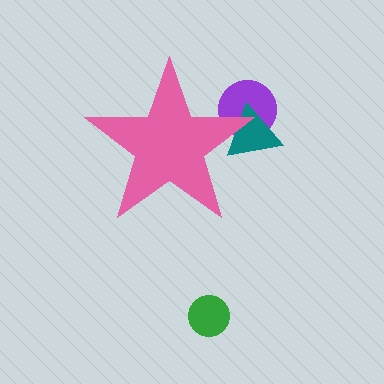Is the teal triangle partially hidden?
Yes, the teal triangle is partially hidden behind the pink star.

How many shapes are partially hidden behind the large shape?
2 shapes are partially hidden.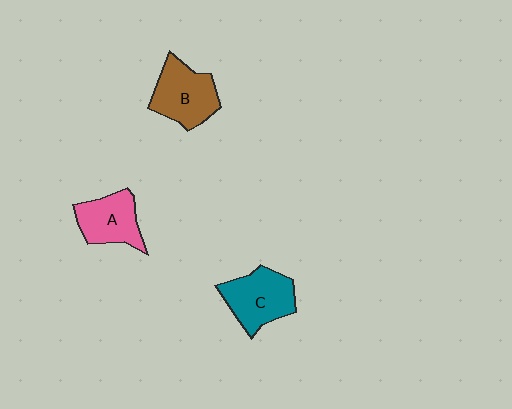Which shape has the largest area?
Shape C (teal).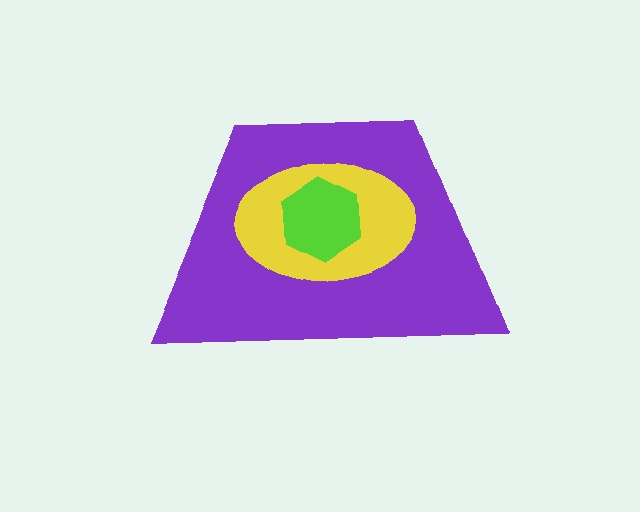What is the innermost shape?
The lime hexagon.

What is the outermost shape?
The purple trapezoid.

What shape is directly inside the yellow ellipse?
The lime hexagon.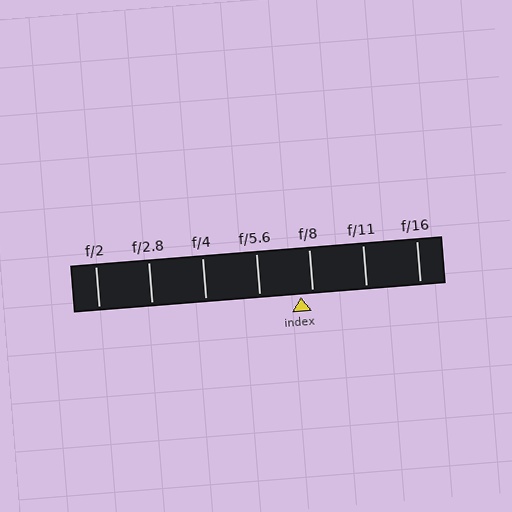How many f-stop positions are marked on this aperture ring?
There are 7 f-stop positions marked.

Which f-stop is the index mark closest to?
The index mark is closest to f/8.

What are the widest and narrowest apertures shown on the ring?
The widest aperture shown is f/2 and the narrowest is f/16.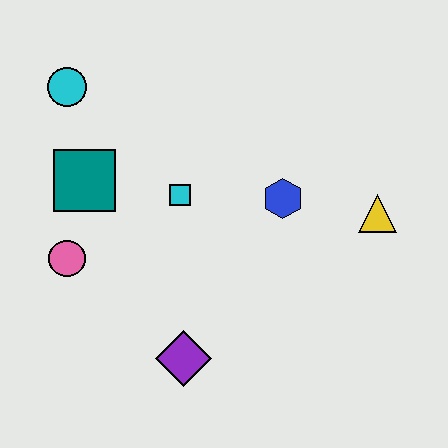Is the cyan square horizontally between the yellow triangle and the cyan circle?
Yes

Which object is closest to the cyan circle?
The teal square is closest to the cyan circle.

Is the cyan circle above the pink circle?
Yes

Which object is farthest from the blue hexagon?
The cyan circle is farthest from the blue hexagon.